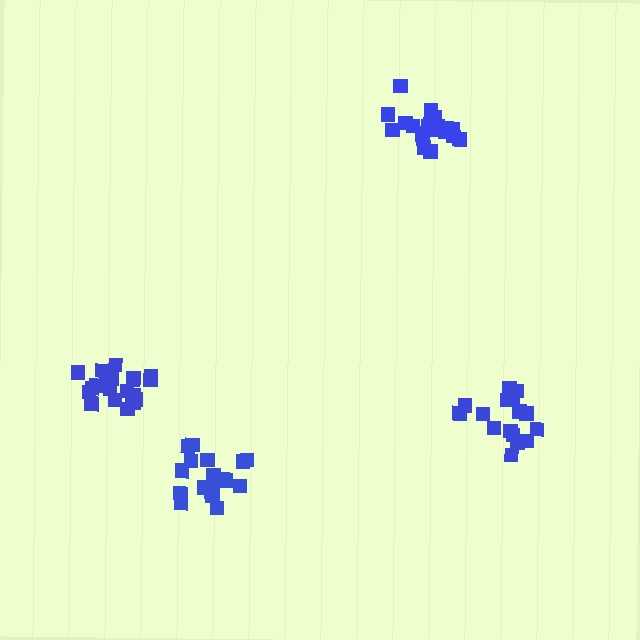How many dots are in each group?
Group 1: 21 dots, Group 2: 19 dots, Group 3: 17 dots, Group 4: 21 dots (78 total).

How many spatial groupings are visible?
There are 4 spatial groupings.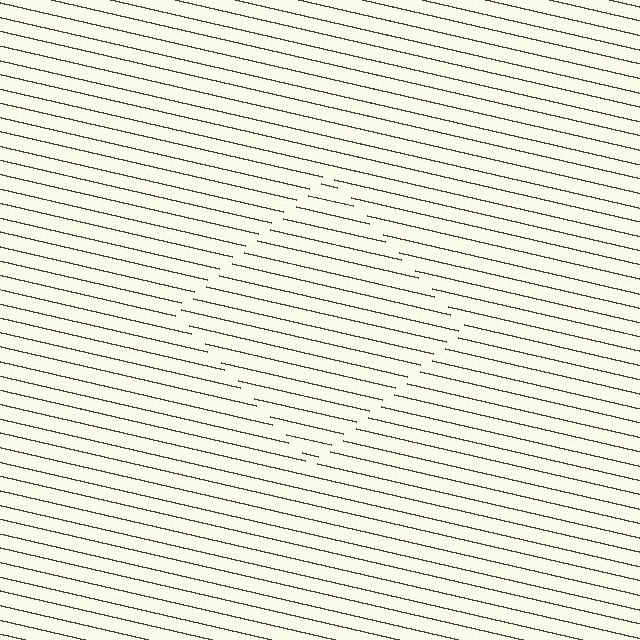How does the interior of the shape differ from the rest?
The interior of the shape contains the same grating, shifted by half a period — the contour is defined by the phase discontinuity where line-ends from the inner and outer gratings abut.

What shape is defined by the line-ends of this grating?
An illusory square. The interior of the shape contains the same grating, shifted by half a period — the contour is defined by the phase discontinuity where line-ends from the inner and outer gratings abut.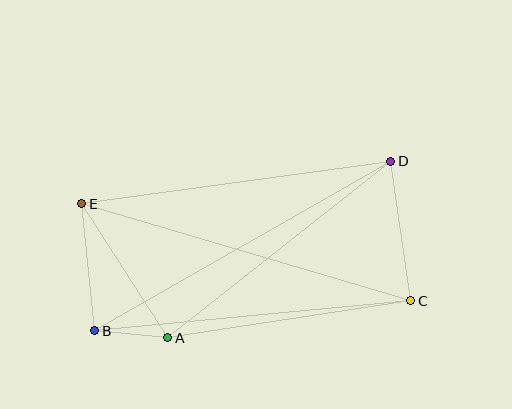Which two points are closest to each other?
Points A and B are closest to each other.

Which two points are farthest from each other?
Points C and E are farthest from each other.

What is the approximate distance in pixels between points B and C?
The distance between B and C is approximately 318 pixels.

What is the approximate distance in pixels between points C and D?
The distance between C and D is approximately 141 pixels.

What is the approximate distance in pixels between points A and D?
The distance between A and D is approximately 284 pixels.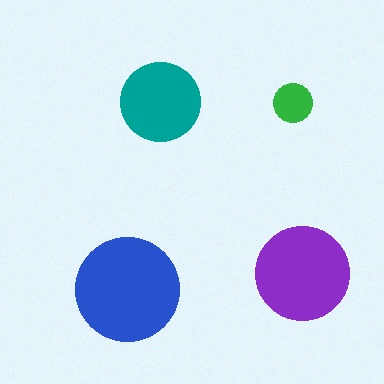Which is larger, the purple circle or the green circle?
The purple one.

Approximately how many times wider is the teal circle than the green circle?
About 2 times wider.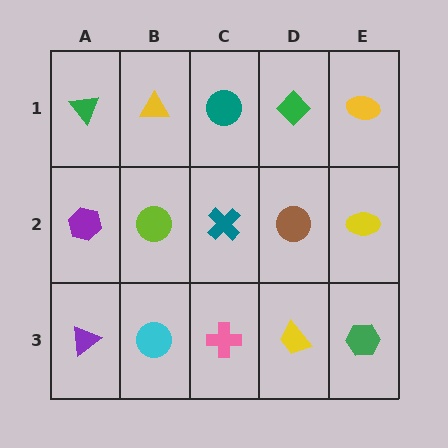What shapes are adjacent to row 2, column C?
A teal circle (row 1, column C), a pink cross (row 3, column C), a lime circle (row 2, column B), a brown circle (row 2, column D).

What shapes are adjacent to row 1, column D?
A brown circle (row 2, column D), a teal circle (row 1, column C), a yellow ellipse (row 1, column E).